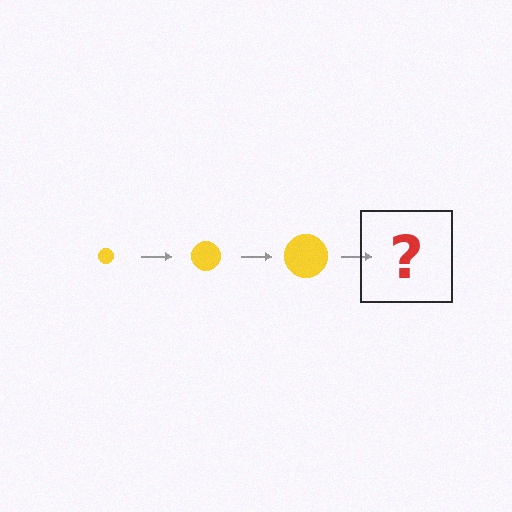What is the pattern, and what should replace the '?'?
The pattern is that the circle gets progressively larger each step. The '?' should be a yellow circle, larger than the previous one.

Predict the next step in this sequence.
The next step is a yellow circle, larger than the previous one.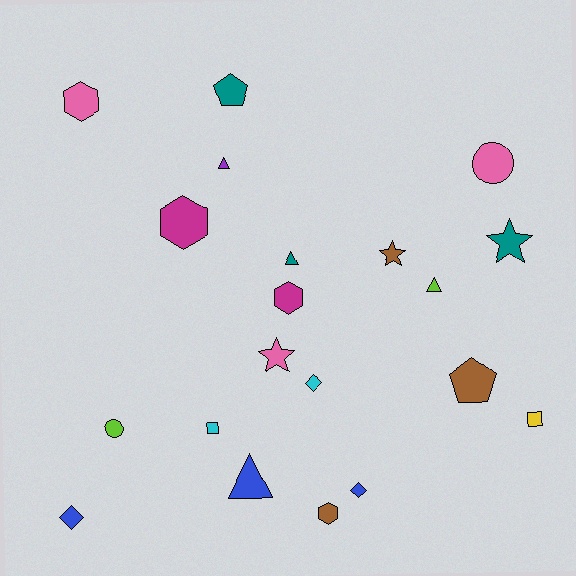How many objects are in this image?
There are 20 objects.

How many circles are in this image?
There are 2 circles.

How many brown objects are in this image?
There are 3 brown objects.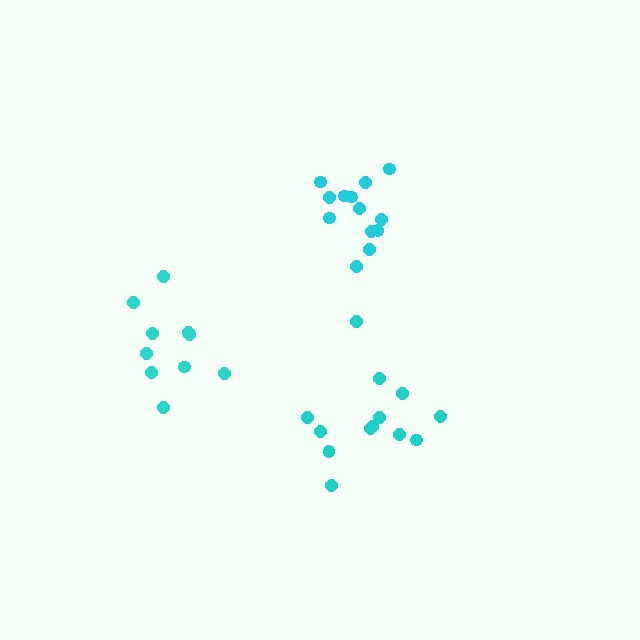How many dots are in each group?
Group 1: 13 dots, Group 2: 13 dots, Group 3: 10 dots (36 total).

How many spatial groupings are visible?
There are 3 spatial groupings.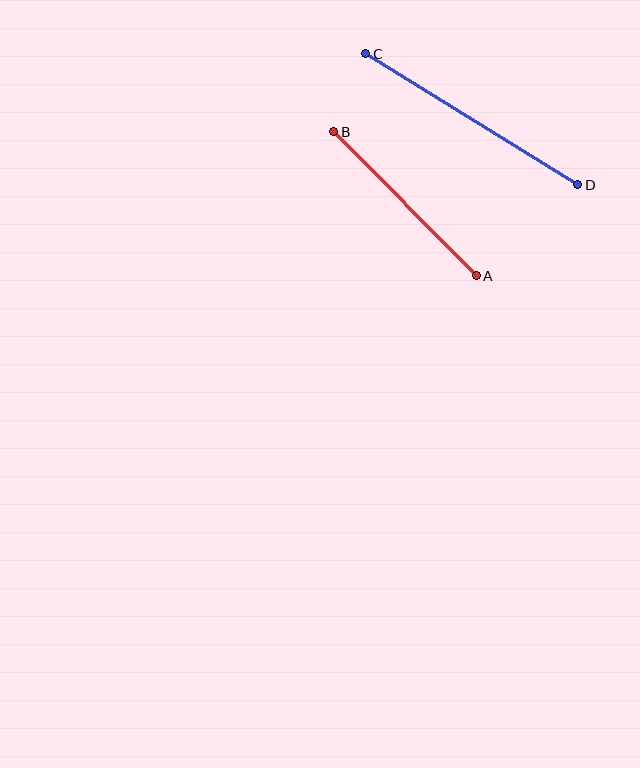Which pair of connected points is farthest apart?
Points C and D are farthest apart.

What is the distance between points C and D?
The distance is approximately 249 pixels.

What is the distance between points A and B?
The distance is approximately 202 pixels.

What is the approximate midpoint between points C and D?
The midpoint is at approximately (472, 119) pixels.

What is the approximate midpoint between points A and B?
The midpoint is at approximately (405, 204) pixels.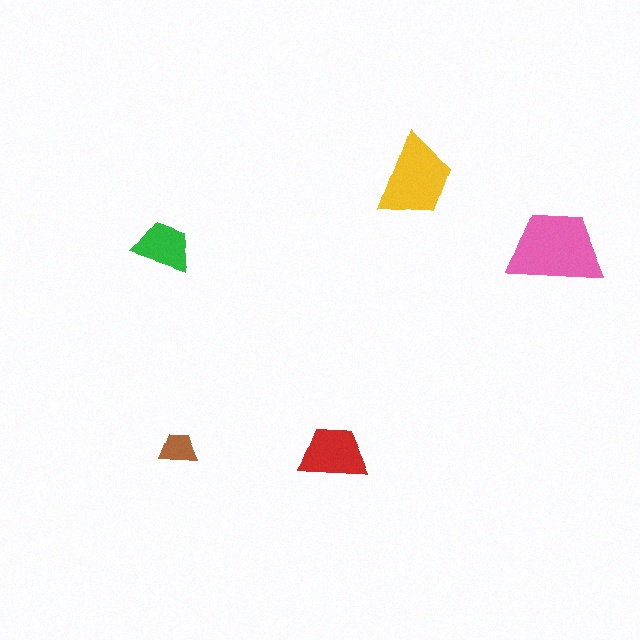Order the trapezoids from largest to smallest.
the pink one, the yellow one, the red one, the green one, the brown one.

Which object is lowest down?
The brown trapezoid is bottommost.